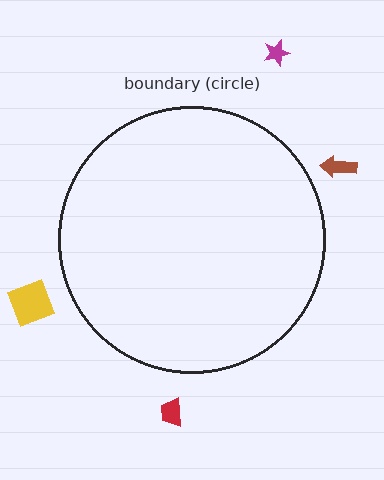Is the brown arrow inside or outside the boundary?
Outside.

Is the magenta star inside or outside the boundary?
Outside.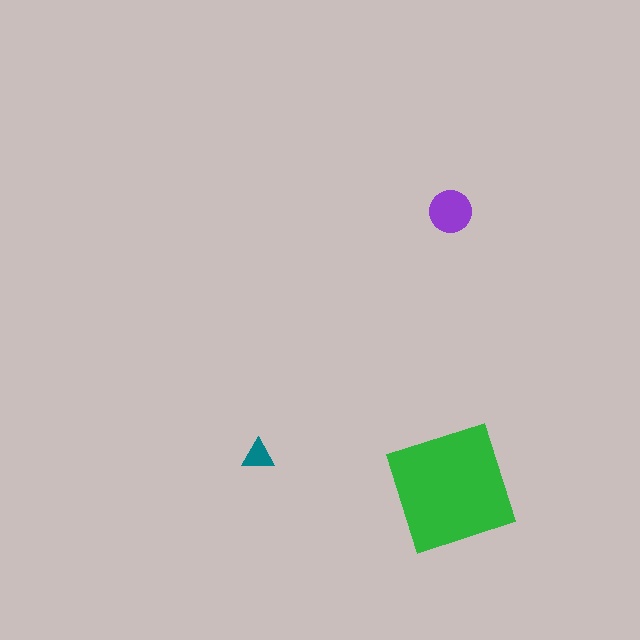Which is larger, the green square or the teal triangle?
The green square.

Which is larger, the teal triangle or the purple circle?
The purple circle.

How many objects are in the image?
There are 3 objects in the image.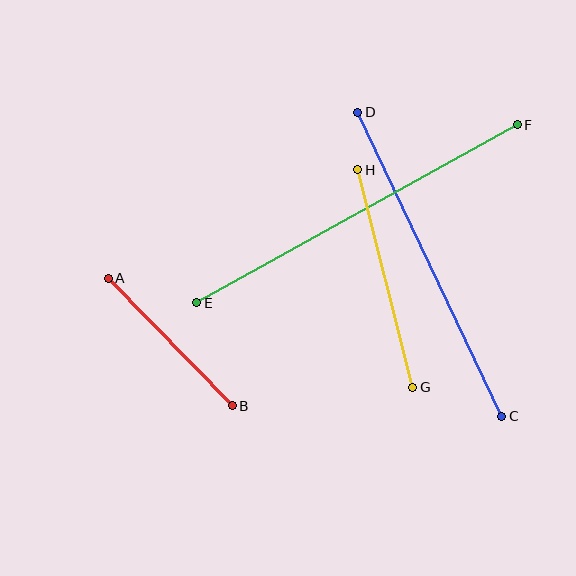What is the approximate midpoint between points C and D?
The midpoint is at approximately (430, 264) pixels.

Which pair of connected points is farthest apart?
Points E and F are farthest apart.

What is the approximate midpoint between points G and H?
The midpoint is at approximately (385, 279) pixels.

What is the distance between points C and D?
The distance is approximately 336 pixels.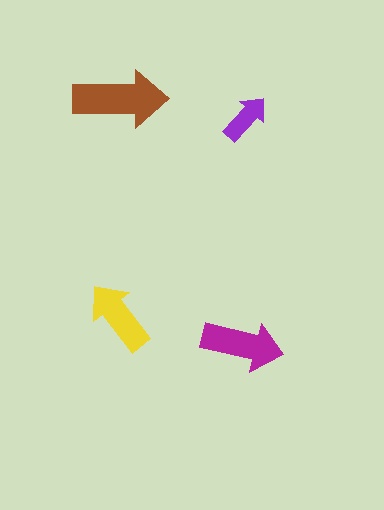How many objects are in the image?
There are 4 objects in the image.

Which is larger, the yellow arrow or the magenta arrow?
The magenta one.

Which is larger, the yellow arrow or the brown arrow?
The brown one.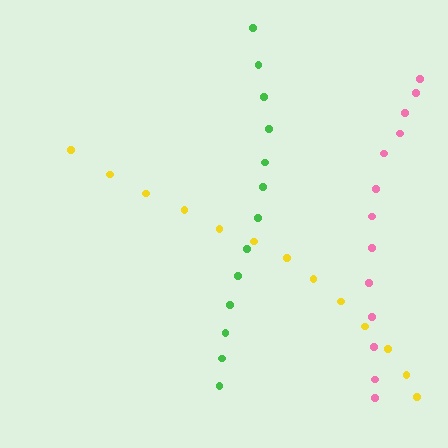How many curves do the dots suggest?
There are 3 distinct paths.